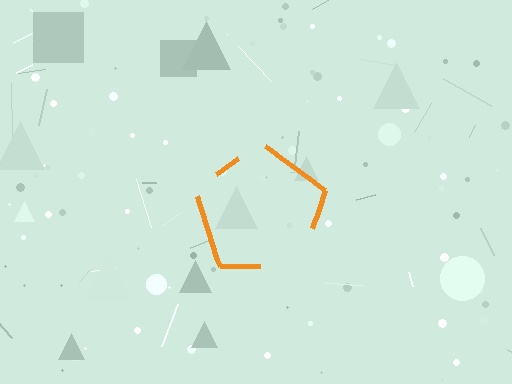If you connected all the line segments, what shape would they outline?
They would outline a pentagon.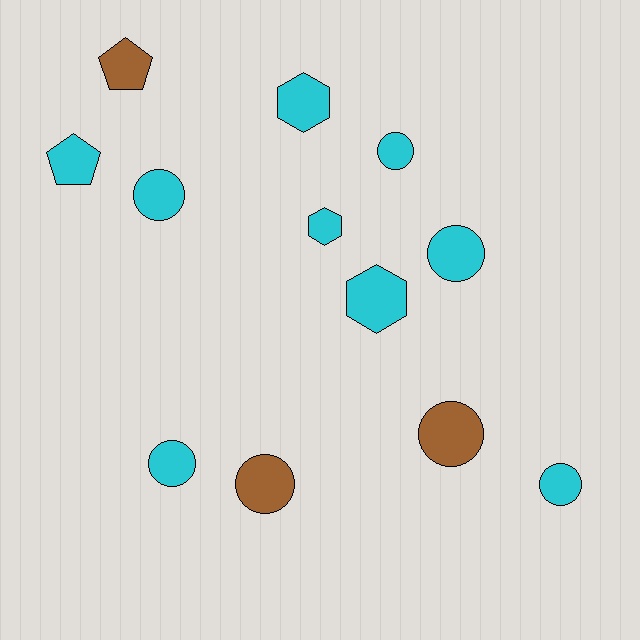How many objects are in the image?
There are 12 objects.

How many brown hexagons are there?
There are no brown hexagons.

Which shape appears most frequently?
Circle, with 7 objects.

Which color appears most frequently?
Cyan, with 9 objects.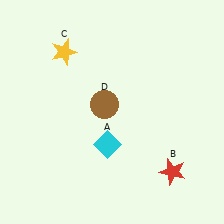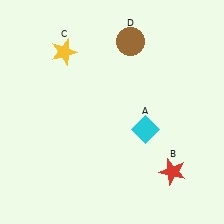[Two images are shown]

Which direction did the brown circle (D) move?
The brown circle (D) moved up.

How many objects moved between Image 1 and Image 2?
2 objects moved between the two images.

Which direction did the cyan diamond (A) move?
The cyan diamond (A) moved right.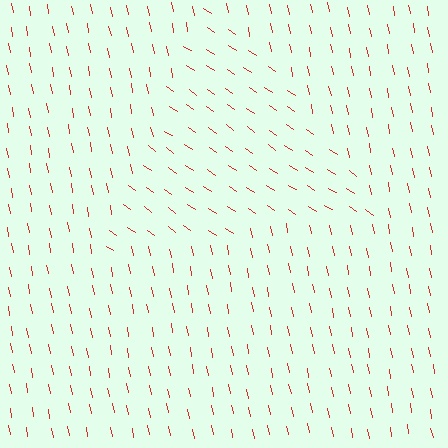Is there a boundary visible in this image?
Yes, there is a texture boundary formed by a change in line orientation.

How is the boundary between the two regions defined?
The boundary is defined purely by a change in line orientation (approximately 45 degrees difference). All lines are the same color and thickness.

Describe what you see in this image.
The image is filled with small red line segments. A triangle region in the image has lines oriented differently from the surrounding lines, creating a visible texture boundary.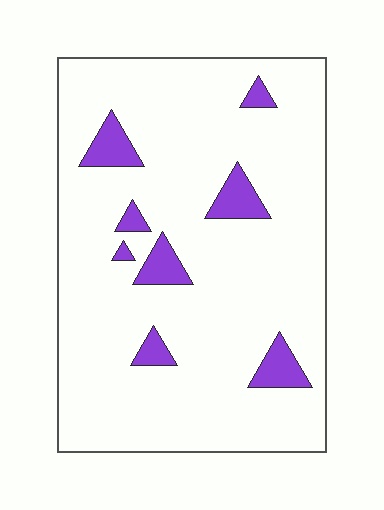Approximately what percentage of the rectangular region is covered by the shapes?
Approximately 10%.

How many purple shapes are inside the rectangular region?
8.